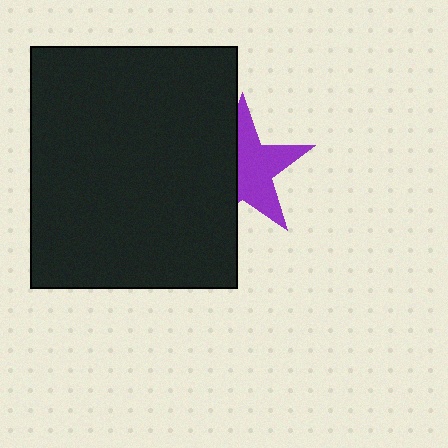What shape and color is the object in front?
The object in front is a black rectangle.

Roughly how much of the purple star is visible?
About half of it is visible (roughly 58%).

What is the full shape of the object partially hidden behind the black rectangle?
The partially hidden object is a purple star.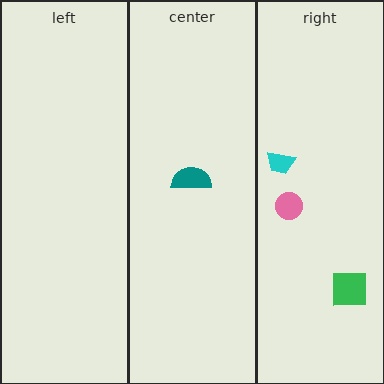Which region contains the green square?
The right region.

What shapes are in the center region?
The teal semicircle.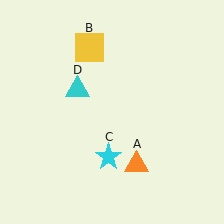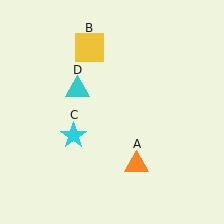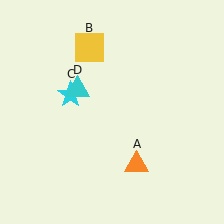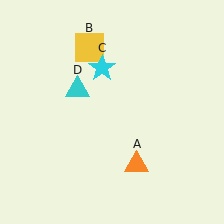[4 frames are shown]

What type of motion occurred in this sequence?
The cyan star (object C) rotated clockwise around the center of the scene.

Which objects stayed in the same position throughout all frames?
Orange triangle (object A) and yellow square (object B) and cyan triangle (object D) remained stationary.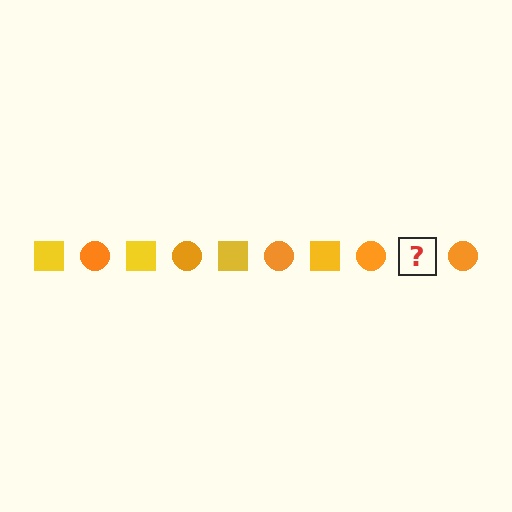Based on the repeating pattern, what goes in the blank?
The blank should be a yellow square.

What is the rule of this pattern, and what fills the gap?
The rule is that the pattern alternates between yellow square and orange circle. The gap should be filled with a yellow square.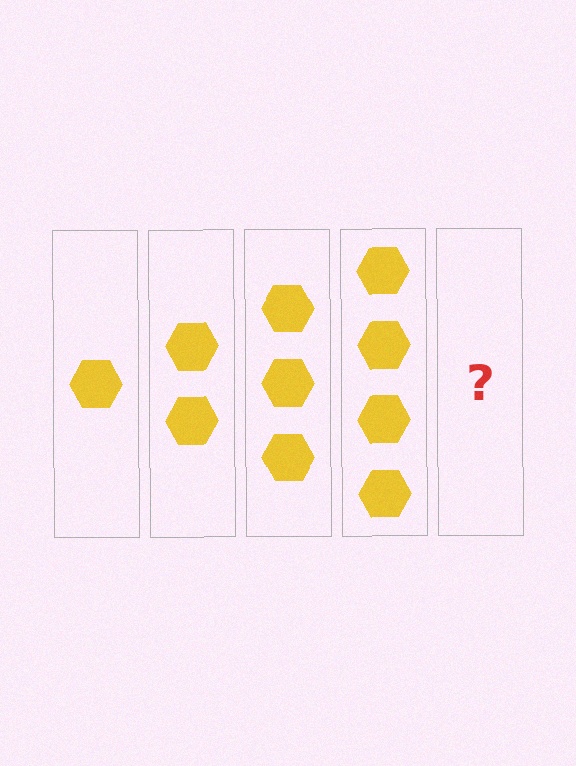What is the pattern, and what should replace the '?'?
The pattern is that each step adds one more hexagon. The '?' should be 5 hexagons.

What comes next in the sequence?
The next element should be 5 hexagons.